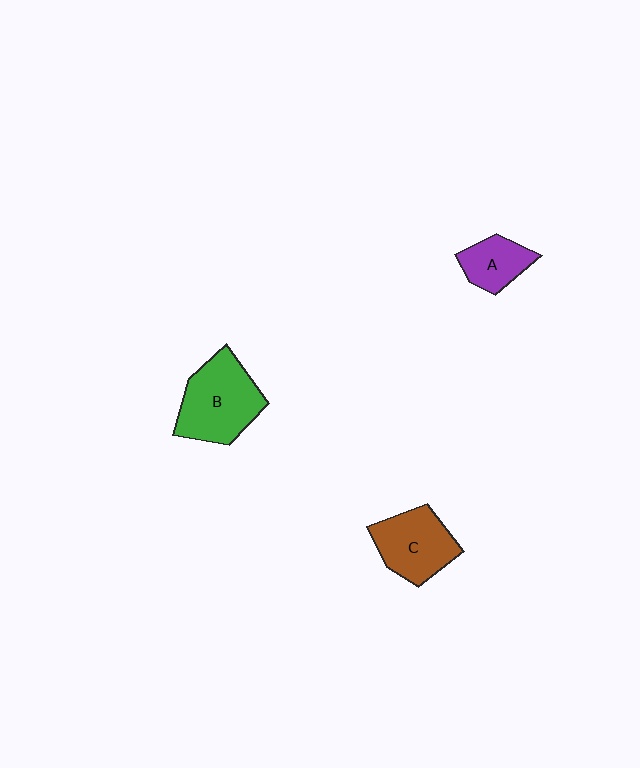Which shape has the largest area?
Shape B (green).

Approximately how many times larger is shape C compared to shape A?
Approximately 1.6 times.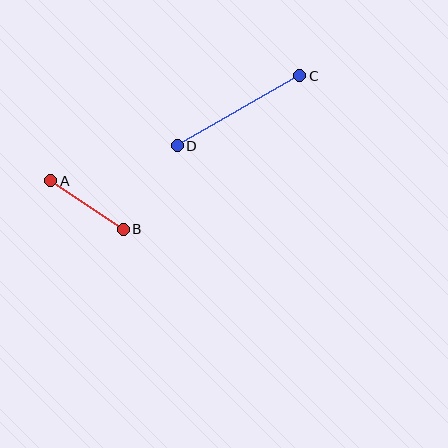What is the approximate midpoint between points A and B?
The midpoint is at approximately (87, 205) pixels.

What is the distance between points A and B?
The distance is approximately 87 pixels.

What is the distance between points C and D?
The distance is approximately 141 pixels.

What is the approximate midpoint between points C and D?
The midpoint is at approximately (238, 111) pixels.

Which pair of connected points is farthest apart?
Points C and D are farthest apart.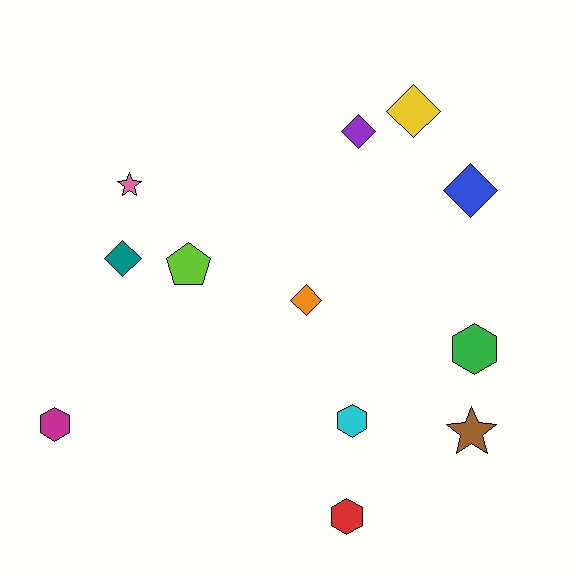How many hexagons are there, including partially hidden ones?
There are 4 hexagons.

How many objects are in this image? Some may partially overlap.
There are 12 objects.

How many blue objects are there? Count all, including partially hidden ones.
There is 1 blue object.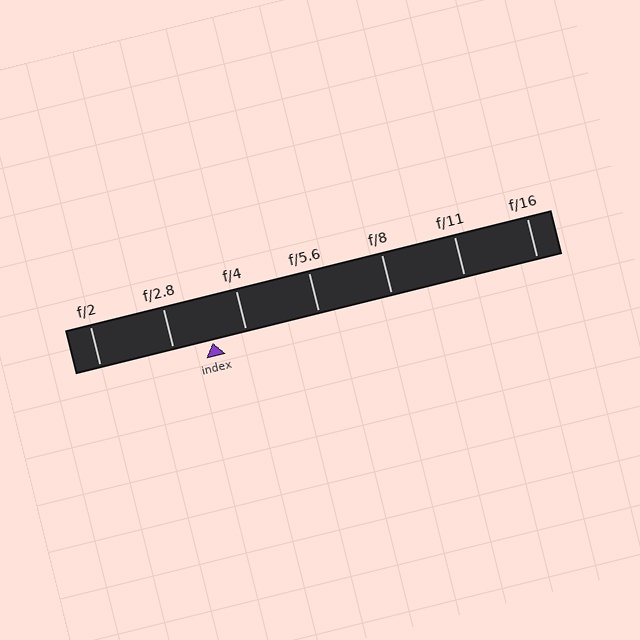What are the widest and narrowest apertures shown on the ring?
The widest aperture shown is f/2 and the narrowest is f/16.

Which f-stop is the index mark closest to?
The index mark is closest to f/4.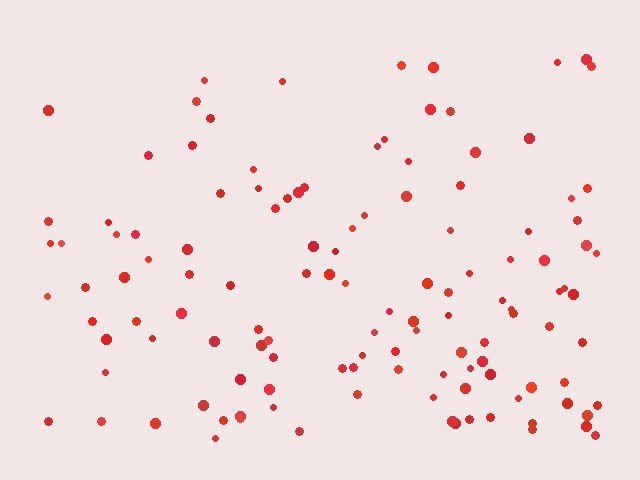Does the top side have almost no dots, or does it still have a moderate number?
Still a moderate number, just noticeably fewer than the bottom.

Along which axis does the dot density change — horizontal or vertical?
Vertical.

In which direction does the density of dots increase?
From top to bottom, with the bottom side densest.